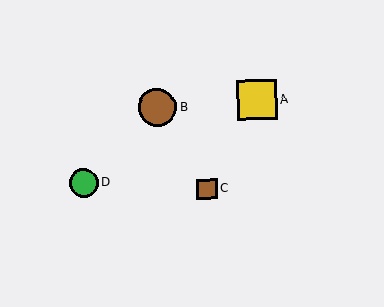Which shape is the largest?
The yellow square (labeled A) is the largest.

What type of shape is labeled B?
Shape B is a brown circle.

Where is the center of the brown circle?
The center of the brown circle is at (157, 108).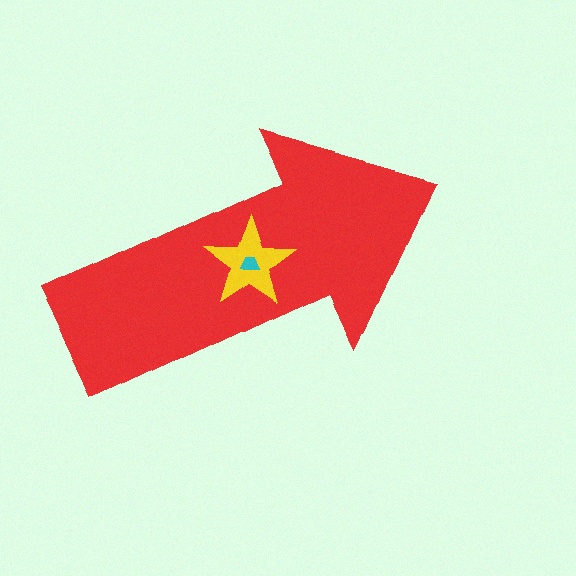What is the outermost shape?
The red arrow.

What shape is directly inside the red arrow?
The yellow star.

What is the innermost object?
The cyan trapezoid.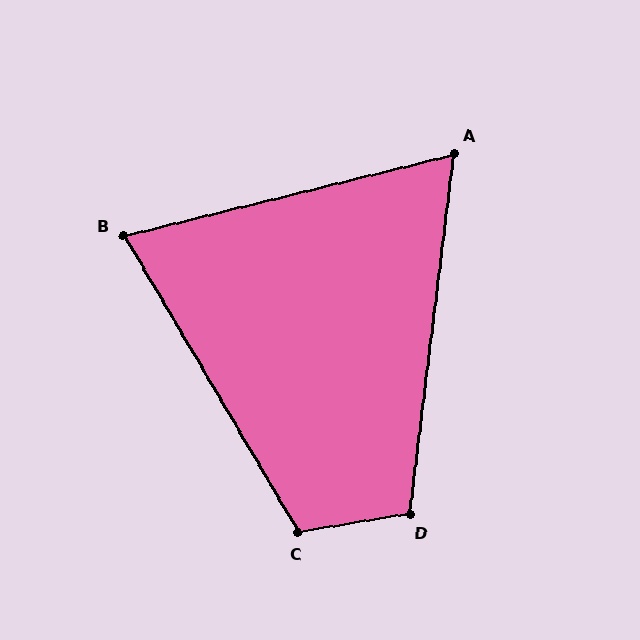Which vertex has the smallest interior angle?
A, at approximately 69 degrees.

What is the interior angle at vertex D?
Approximately 107 degrees (obtuse).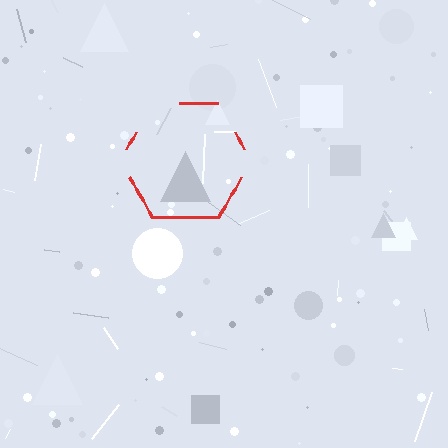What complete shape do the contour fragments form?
The contour fragments form a hexagon.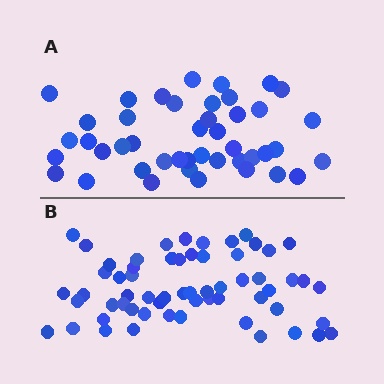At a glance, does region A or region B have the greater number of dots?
Region B (the bottom region) has more dots.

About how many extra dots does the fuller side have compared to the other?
Region B has approximately 15 more dots than region A.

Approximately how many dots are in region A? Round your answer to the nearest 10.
About 40 dots. (The exact count is 44, which rounds to 40.)